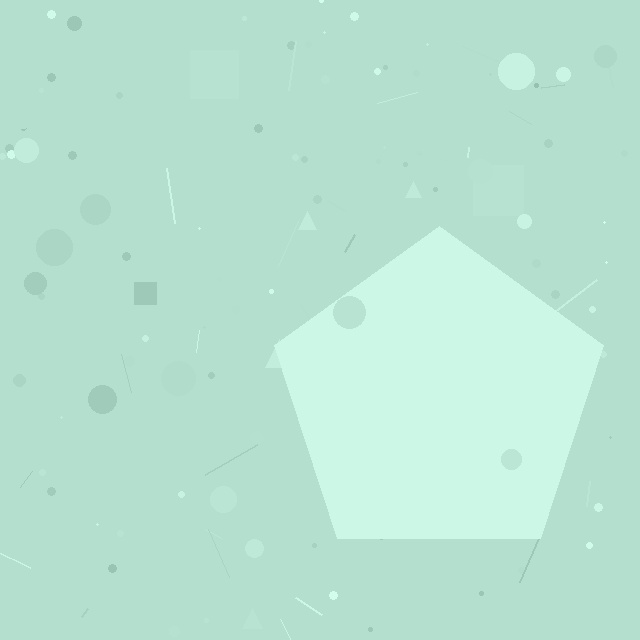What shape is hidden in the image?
A pentagon is hidden in the image.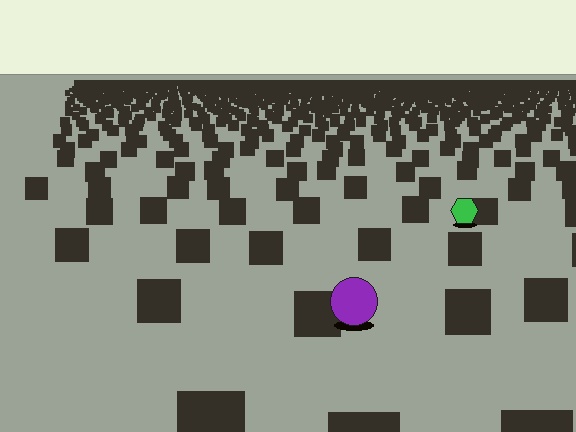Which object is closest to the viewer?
The purple circle is closest. The texture marks near it are larger and more spread out.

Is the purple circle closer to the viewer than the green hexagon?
Yes. The purple circle is closer — you can tell from the texture gradient: the ground texture is coarser near it.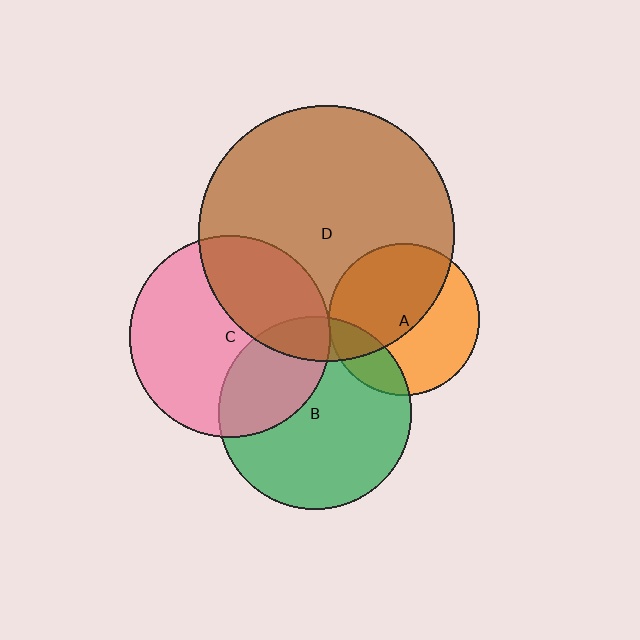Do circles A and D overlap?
Yes.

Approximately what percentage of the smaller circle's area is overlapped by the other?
Approximately 55%.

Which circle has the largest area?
Circle D (brown).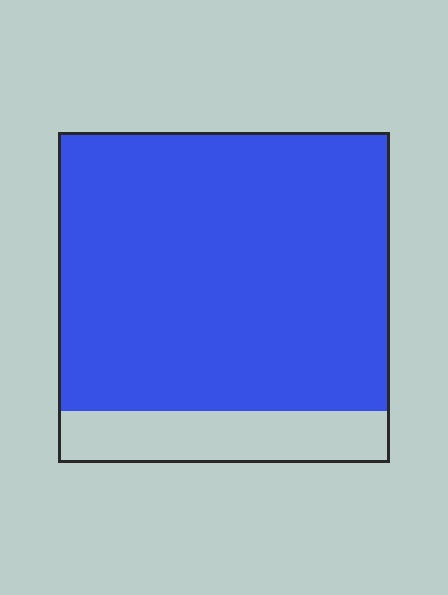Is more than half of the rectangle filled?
Yes.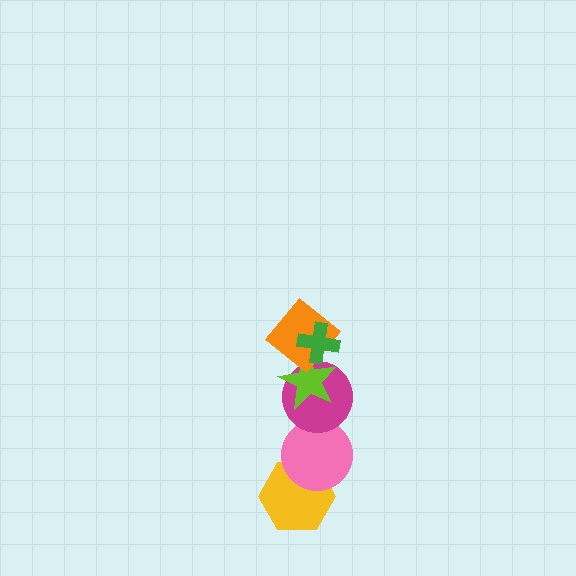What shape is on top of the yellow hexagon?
The pink circle is on top of the yellow hexagon.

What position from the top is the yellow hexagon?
The yellow hexagon is 6th from the top.